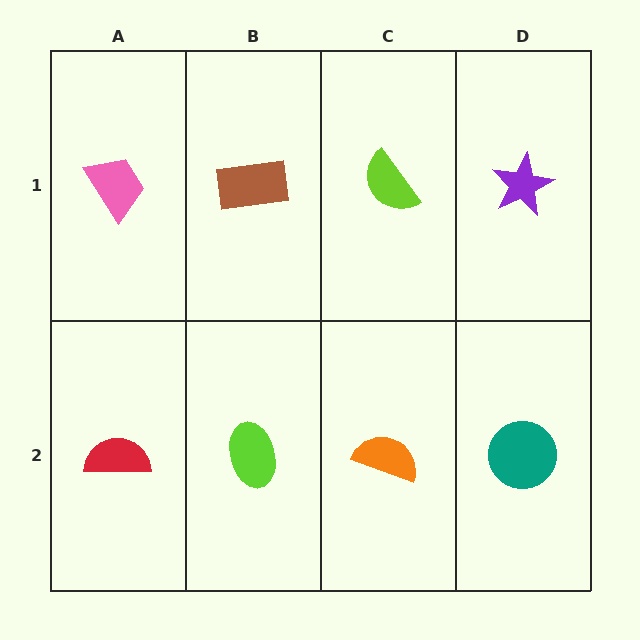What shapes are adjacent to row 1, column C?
An orange semicircle (row 2, column C), a brown rectangle (row 1, column B), a purple star (row 1, column D).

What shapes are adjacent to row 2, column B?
A brown rectangle (row 1, column B), a red semicircle (row 2, column A), an orange semicircle (row 2, column C).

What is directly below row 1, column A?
A red semicircle.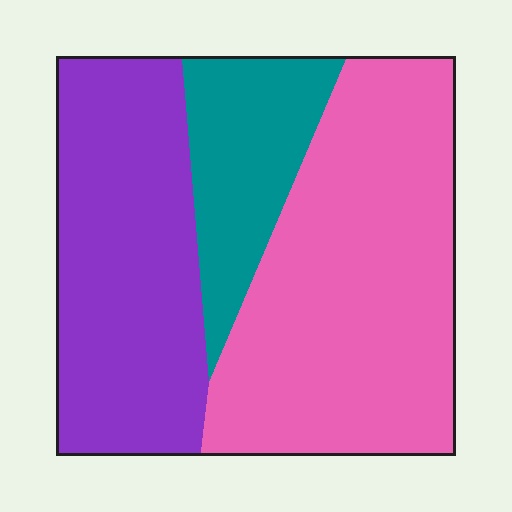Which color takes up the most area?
Pink, at roughly 50%.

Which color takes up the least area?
Teal, at roughly 15%.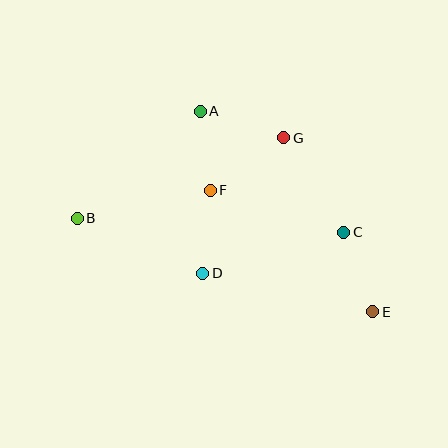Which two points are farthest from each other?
Points B and E are farthest from each other.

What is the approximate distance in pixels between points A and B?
The distance between A and B is approximately 164 pixels.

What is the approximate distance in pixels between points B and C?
The distance between B and C is approximately 267 pixels.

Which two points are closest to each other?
Points A and F are closest to each other.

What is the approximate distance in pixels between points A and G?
The distance between A and G is approximately 87 pixels.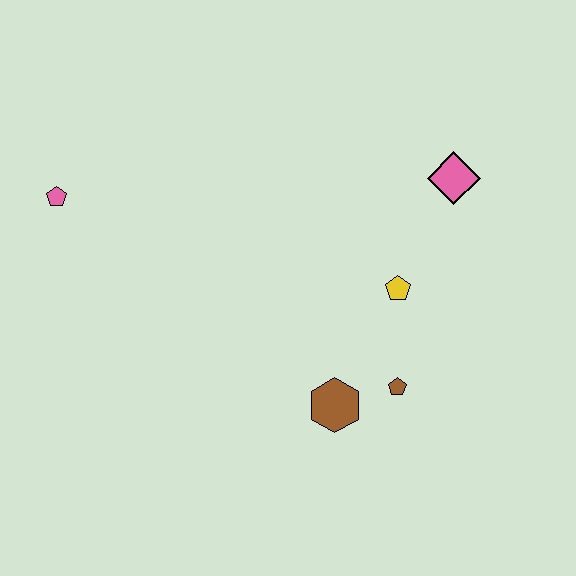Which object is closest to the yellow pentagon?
The brown pentagon is closest to the yellow pentagon.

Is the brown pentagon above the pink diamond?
No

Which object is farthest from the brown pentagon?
The pink pentagon is farthest from the brown pentagon.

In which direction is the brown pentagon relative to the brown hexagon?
The brown pentagon is to the right of the brown hexagon.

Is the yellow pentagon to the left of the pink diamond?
Yes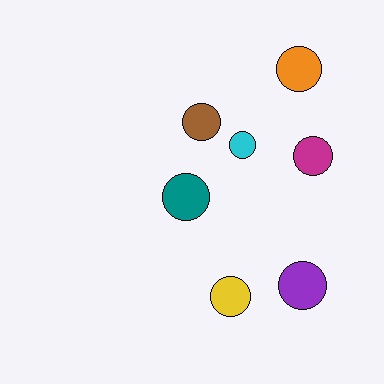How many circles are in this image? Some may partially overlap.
There are 7 circles.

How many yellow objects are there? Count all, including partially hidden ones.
There is 1 yellow object.